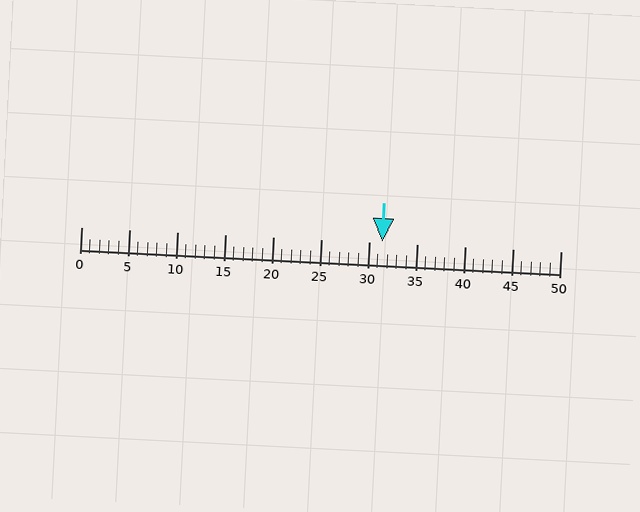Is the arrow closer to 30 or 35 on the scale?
The arrow is closer to 30.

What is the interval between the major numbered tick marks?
The major tick marks are spaced 5 units apart.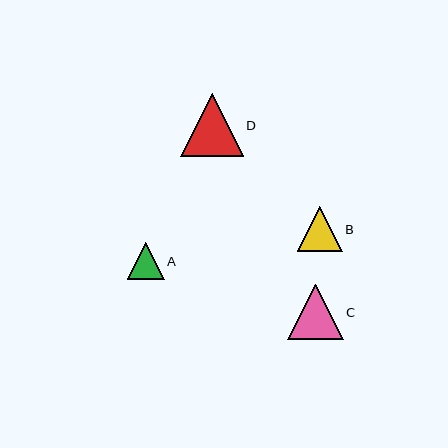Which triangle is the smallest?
Triangle A is the smallest with a size of approximately 37 pixels.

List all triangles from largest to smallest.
From largest to smallest: D, C, B, A.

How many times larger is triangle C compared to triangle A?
Triangle C is approximately 1.5 times the size of triangle A.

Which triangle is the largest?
Triangle D is the largest with a size of approximately 63 pixels.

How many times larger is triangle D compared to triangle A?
Triangle D is approximately 1.7 times the size of triangle A.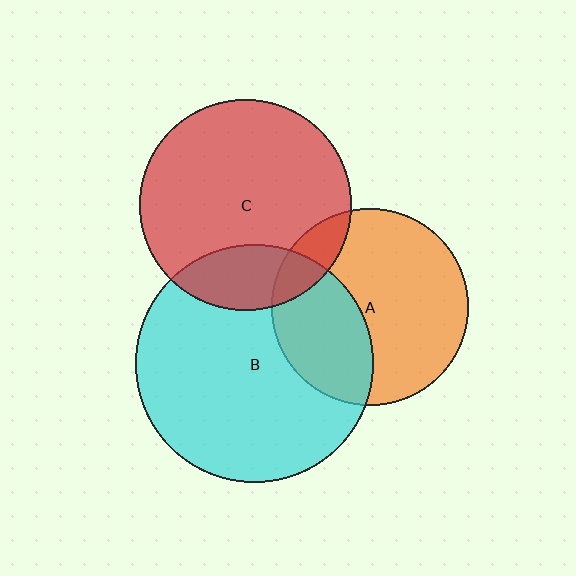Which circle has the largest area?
Circle B (cyan).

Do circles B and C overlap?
Yes.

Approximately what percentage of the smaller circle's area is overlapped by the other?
Approximately 20%.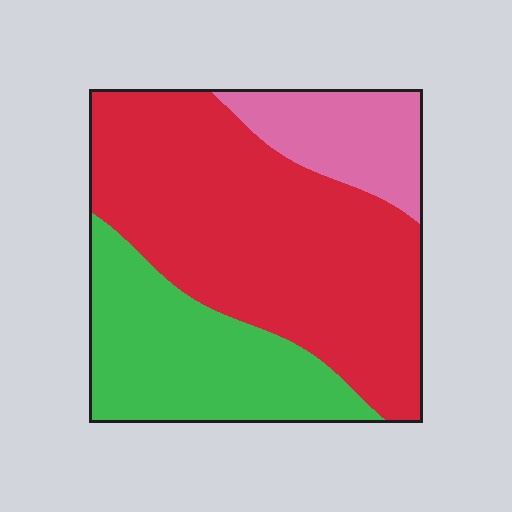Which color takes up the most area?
Red, at roughly 55%.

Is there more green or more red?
Red.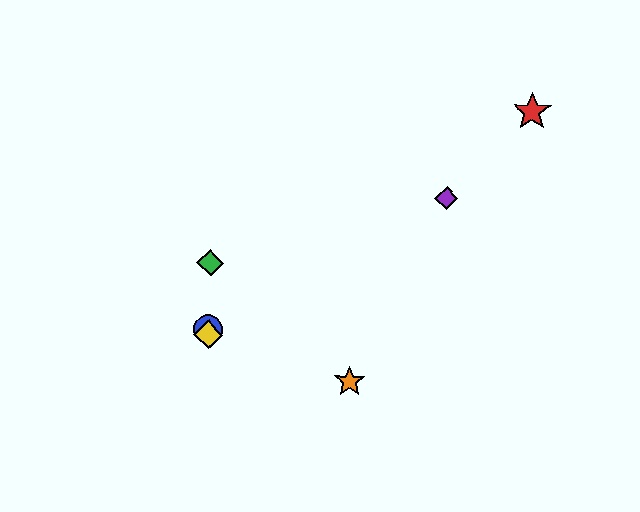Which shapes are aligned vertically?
The blue circle, the green diamond, the yellow diamond are aligned vertically.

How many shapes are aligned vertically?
3 shapes (the blue circle, the green diamond, the yellow diamond) are aligned vertically.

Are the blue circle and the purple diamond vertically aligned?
No, the blue circle is at x≈208 and the purple diamond is at x≈447.